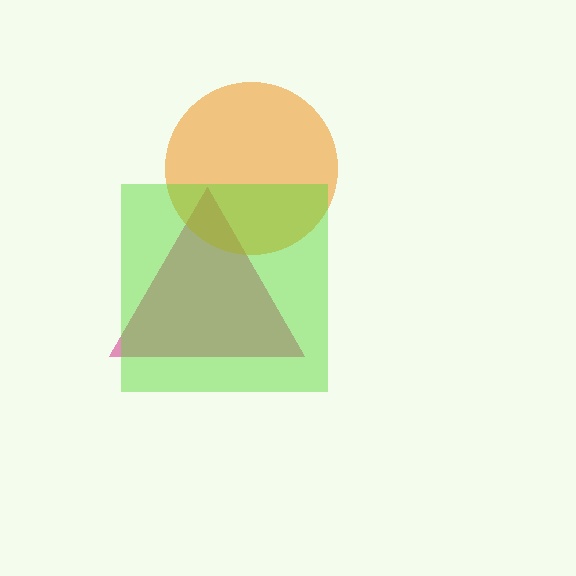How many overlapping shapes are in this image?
There are 3 overlapping shapes in the image.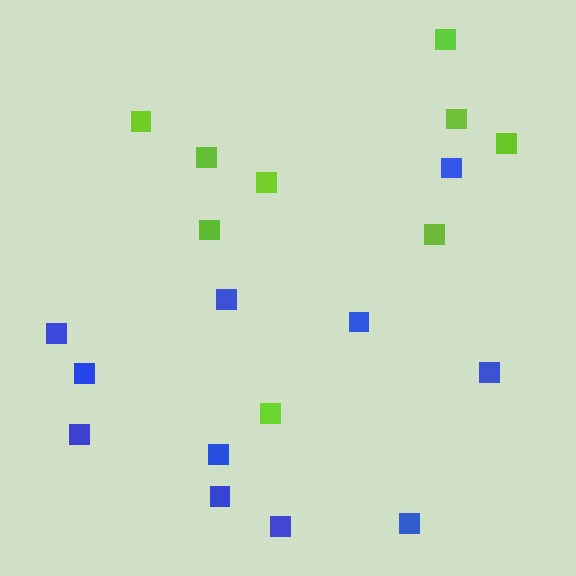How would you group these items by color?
There are 2 groups: one group of lime squares (9) and one group of blue squares (11).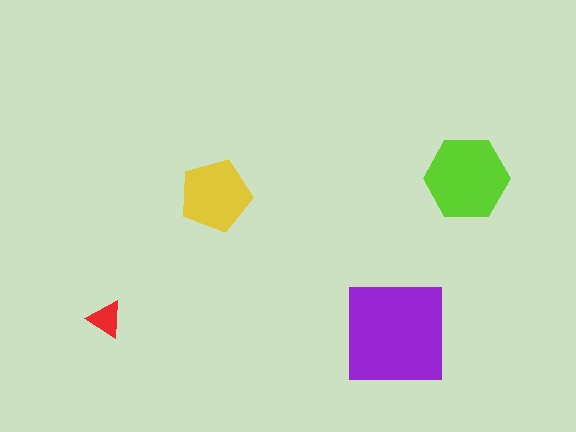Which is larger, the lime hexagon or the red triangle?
The lime hexagon.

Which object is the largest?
The purple square.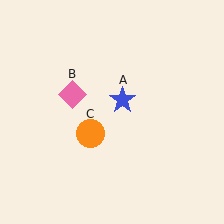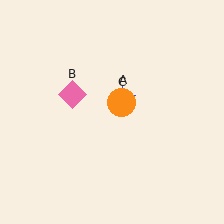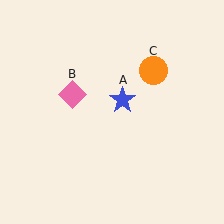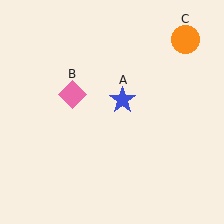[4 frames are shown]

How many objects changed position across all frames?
1 object changed position: orange circle (object C).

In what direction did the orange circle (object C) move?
The orange circle (object C) moved up and to the right.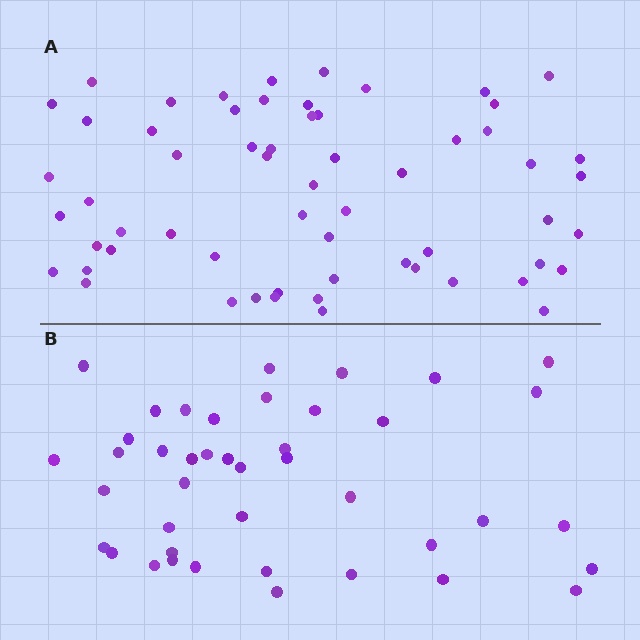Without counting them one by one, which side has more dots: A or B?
Region A (the top region) has more dots.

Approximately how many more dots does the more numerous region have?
Region A has approximately 20 more dots than region B.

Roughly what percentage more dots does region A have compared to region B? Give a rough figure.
About 45% more.